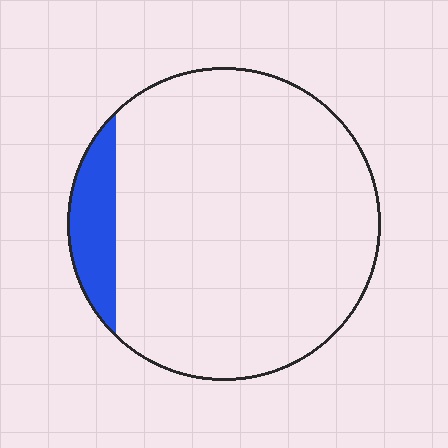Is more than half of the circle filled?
No.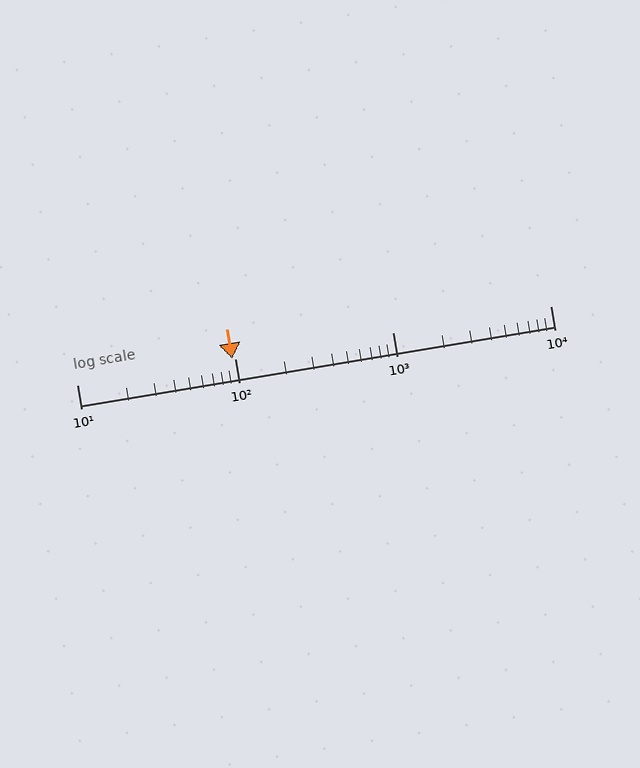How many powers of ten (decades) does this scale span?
The scale spans 3 decades, from 10 to 10000.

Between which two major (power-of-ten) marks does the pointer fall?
The pointer is between 10 and 100.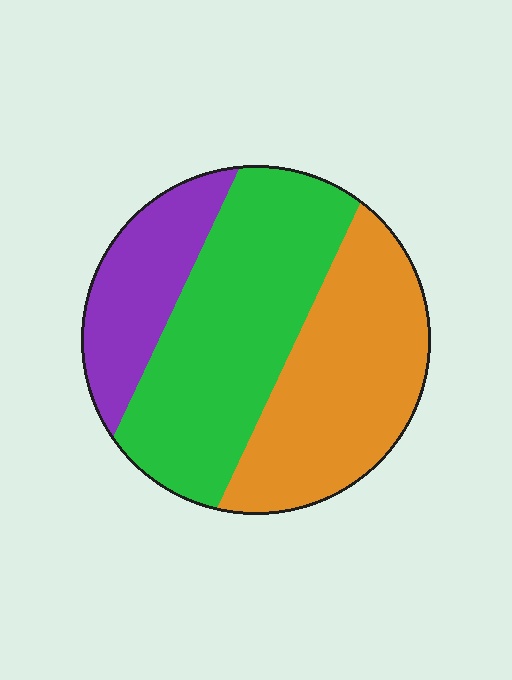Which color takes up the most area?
Green, at roughly 45%.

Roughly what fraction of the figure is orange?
Orange takes up between a quarter and a half of the figure.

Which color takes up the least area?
Purple, at roughly 20%.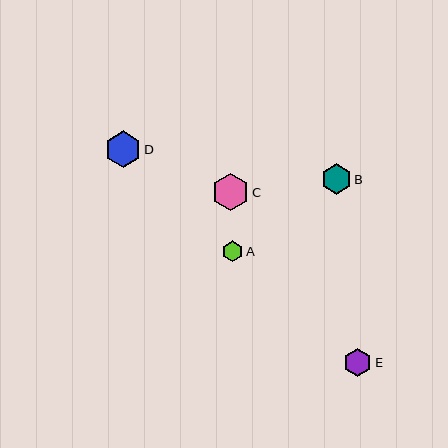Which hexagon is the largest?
Hexagon C is the largest with a size of approximately 37 pixels.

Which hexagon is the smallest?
Hexagon A is the smallest with a size of approximately 21 pixels.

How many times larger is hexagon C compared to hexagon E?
Hexagon C is approximately 1.3 times the size of hexagon E.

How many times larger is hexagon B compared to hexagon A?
Hexagon B is approximately 1.4 times the size of hexagon A.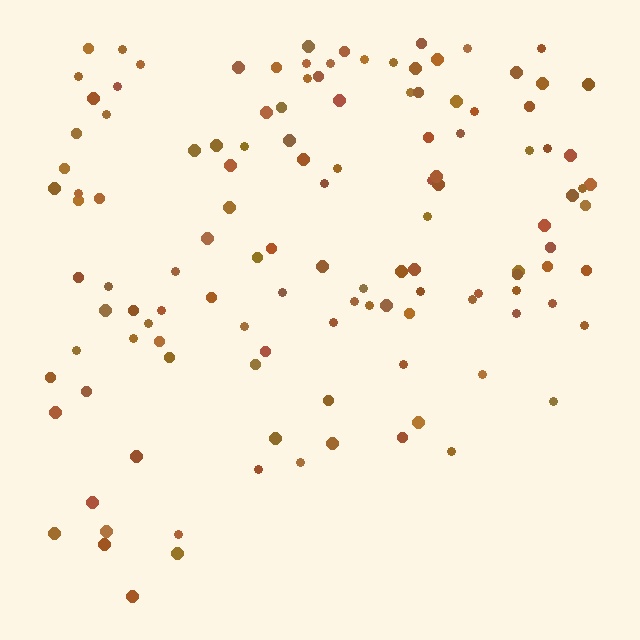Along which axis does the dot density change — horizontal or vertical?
Vertical.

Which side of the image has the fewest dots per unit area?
The bottom.